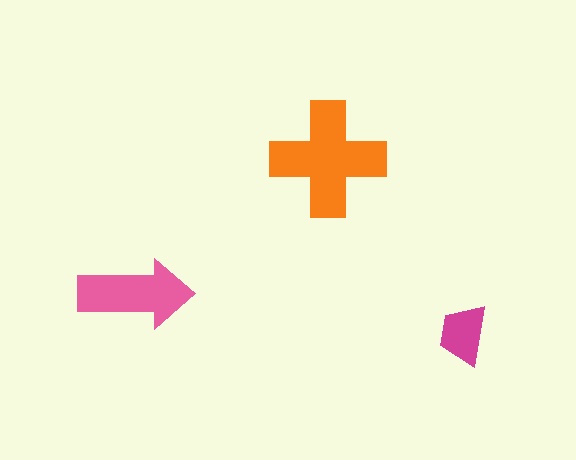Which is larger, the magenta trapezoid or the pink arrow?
The pink arrow.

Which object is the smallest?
The magenta trapezoid.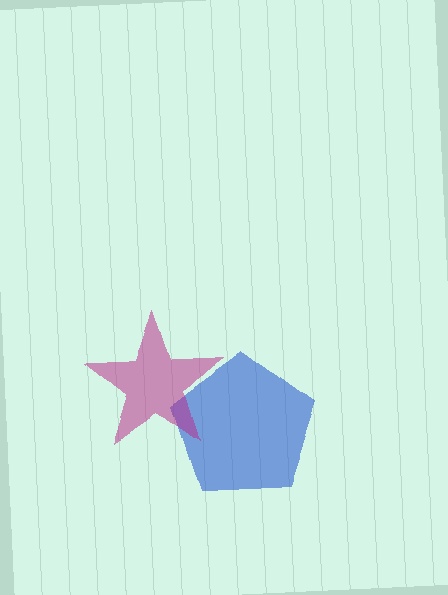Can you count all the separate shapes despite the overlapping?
Yes, there are 2 separate shapes.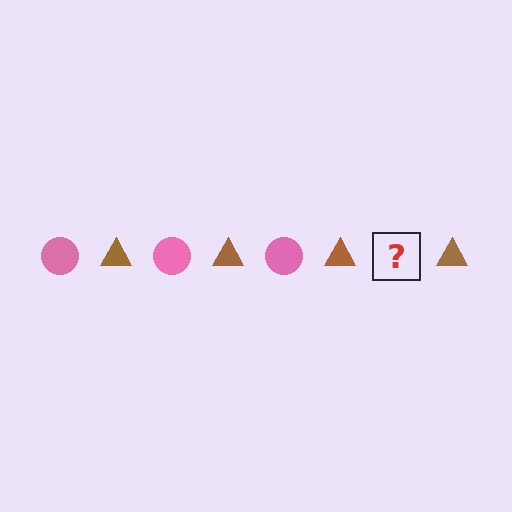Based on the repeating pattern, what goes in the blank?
The blank should be a pink circle.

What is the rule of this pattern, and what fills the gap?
The rule is that the pattern alternates between pink circle and brown triangle. The gap should be filled with a pink circle.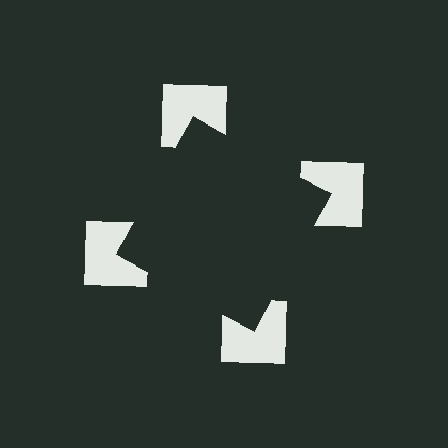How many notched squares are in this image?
There are 4 — one at each vertex of the illusory square.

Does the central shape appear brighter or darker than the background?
It typically appears slightly darker than the background, even though no actual brightness change is drawn.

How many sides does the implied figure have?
4 sides.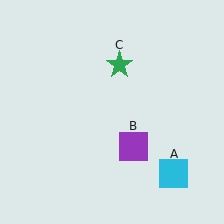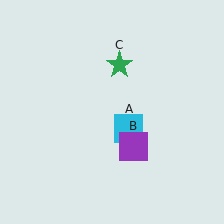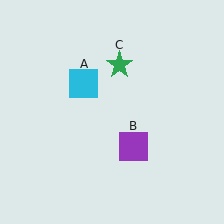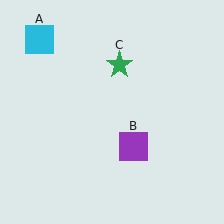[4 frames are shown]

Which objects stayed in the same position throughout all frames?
Purple square (object B) and green star (object C) remained stationary.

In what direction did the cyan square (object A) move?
The cyan square (object A) moved up and to the left.